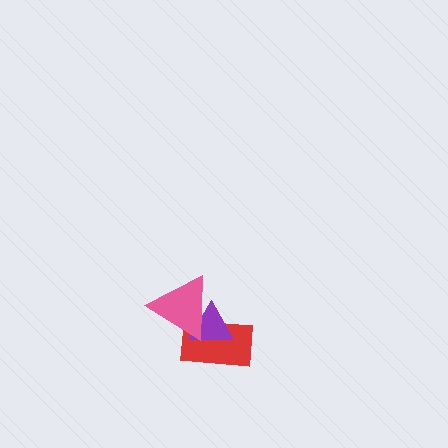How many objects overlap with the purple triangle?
2 objects overlap with the purple triangle.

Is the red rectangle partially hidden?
Yes, it is partially covered by another shape.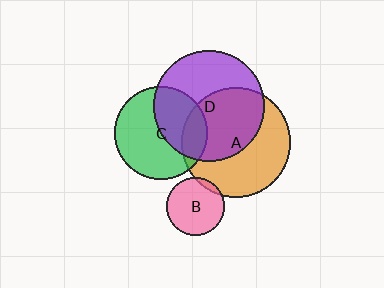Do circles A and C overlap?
Yes.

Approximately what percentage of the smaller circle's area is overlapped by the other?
Approximately 15%.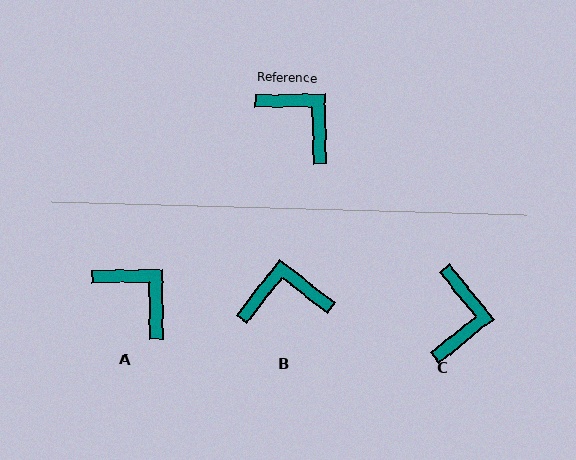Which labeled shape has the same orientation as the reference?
A.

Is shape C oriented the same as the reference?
No, it is off by about 52 degrees.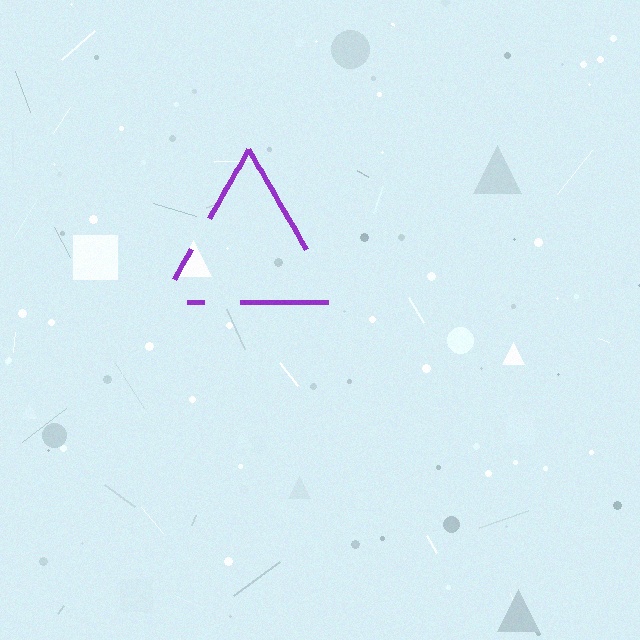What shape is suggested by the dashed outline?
The dashed outline suggests a triangle.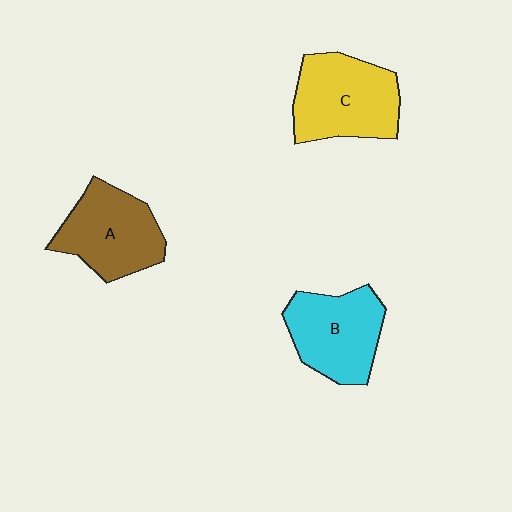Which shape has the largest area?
Shape C (yellow).